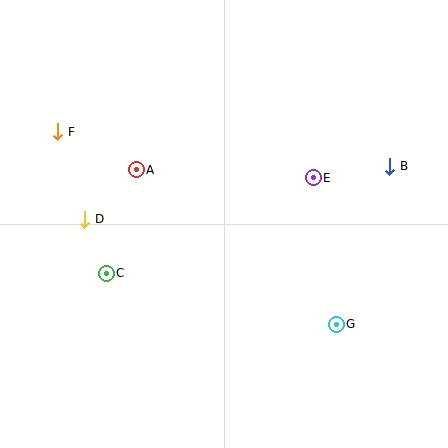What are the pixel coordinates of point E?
Point E is at (313, 178).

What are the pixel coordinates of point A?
Point A is at (136, 170).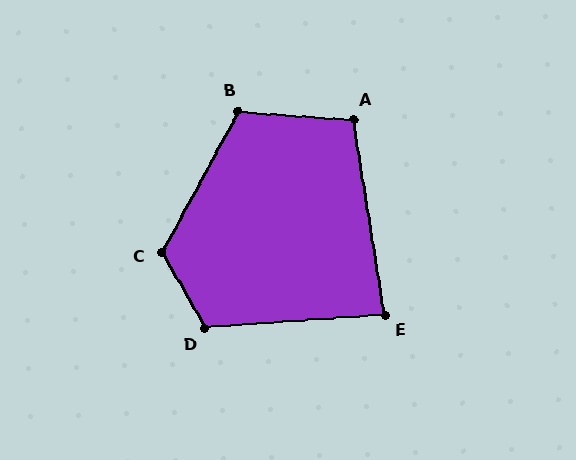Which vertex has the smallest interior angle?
E, at approximately 85 degrees.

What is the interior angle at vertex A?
Approximately 103 degrees (obtuse).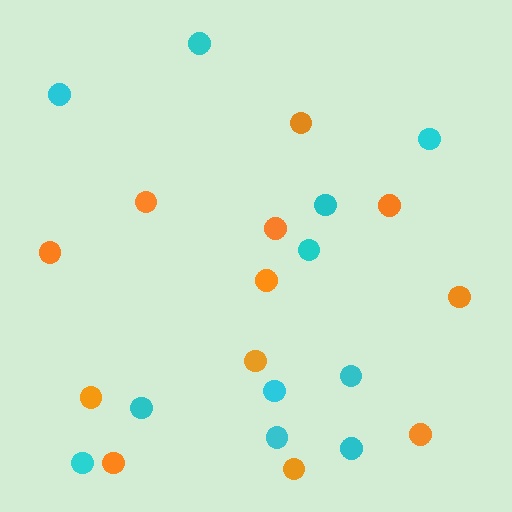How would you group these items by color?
There are 2 groups: one group of cyan circles (11) and one group of orange circles (12).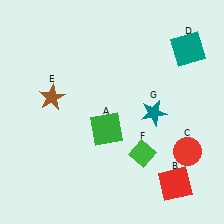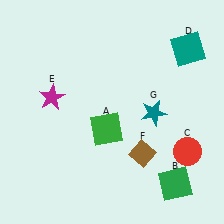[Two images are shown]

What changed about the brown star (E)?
In Image 1, E is brown. In Image 2, it changed to magenta.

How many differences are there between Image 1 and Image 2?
There are 3 differences between the two images.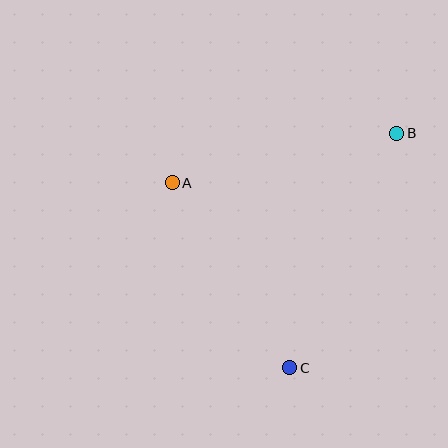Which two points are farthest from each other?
Points B and C are farthest from each other.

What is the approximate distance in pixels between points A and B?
The distance between A and B is approximately 230 pixels.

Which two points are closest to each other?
Points A and C are closest to each other.